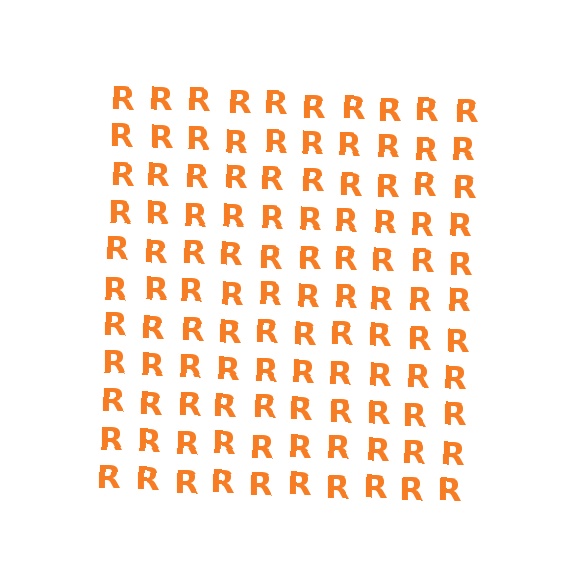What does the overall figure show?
The overall figure shows a square.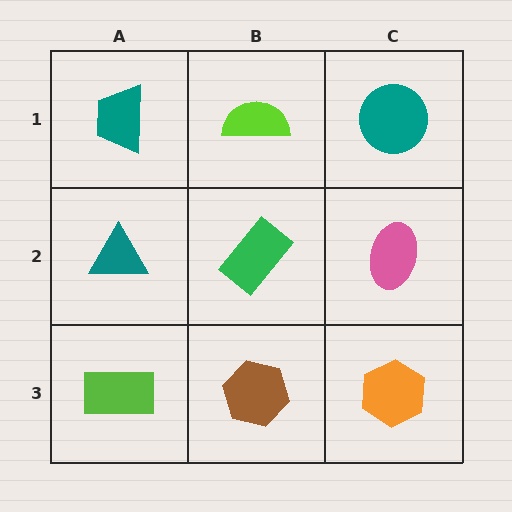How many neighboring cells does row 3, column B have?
3.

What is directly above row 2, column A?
A teal trapezoid.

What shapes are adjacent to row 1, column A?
A teal triangle (row 2, column A), a lime semicircle (row 1, column B).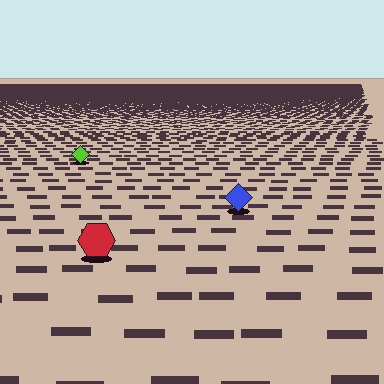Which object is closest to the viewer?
The red hexagon is closest. The texture marks near it are larger and more spread out.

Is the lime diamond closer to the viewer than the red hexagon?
No. The red hexagon is closer — you can tell from the texture gradient: the ground texture is coarser near it.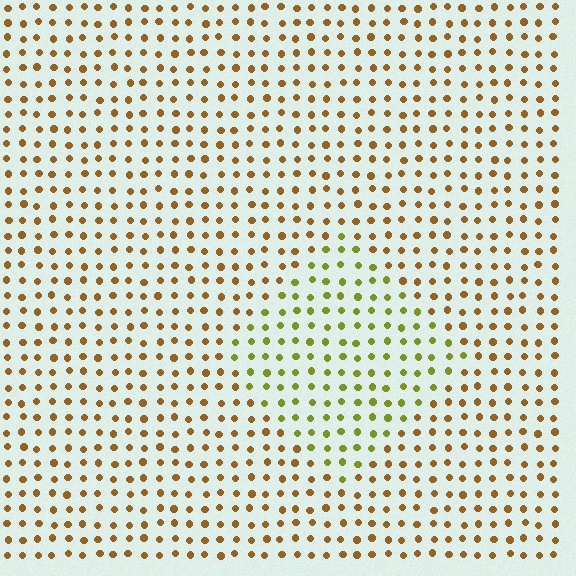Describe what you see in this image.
The image is filled with small brown elements in a uniform arrangement. A diamond-shaped region is visible where the elements are tinted to a slightly different hue, forming a subtle color boundary.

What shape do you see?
I see a diamond.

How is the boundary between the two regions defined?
The boundary is defined purely by a slight shift in hue (about 38 degrees). Spacing, size, and orientation are identical on both sides.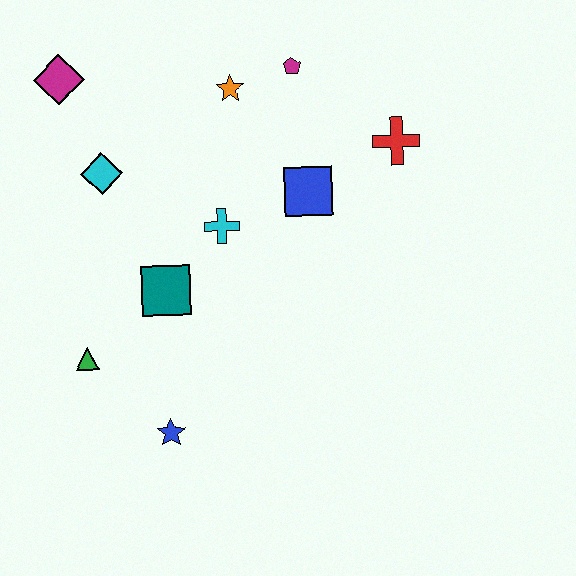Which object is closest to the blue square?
The cyan cross is closest to the blue square.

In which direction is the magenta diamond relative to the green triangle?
The magenta diamond is above the green triangle.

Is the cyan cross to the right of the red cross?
No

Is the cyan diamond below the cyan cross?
No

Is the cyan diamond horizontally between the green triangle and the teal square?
Yes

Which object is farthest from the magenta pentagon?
The blue star is farthest from the magenta pentagon.